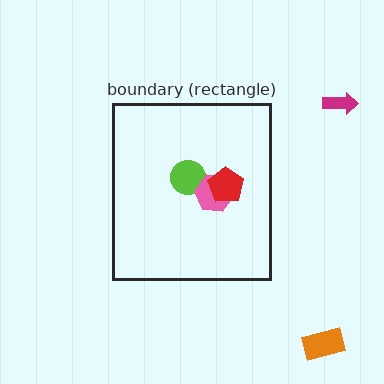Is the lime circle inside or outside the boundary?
Inside.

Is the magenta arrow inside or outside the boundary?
Outside.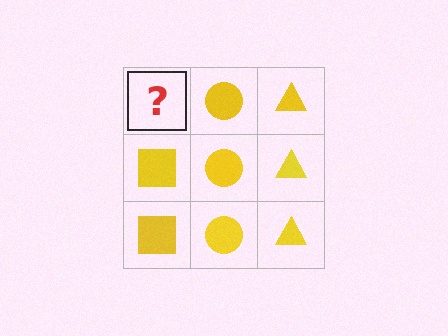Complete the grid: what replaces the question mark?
The question mark should be replaced with a yellow square.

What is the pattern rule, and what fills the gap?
The rule is that each column has a consistent shape. The gap should be filled with a yellow square.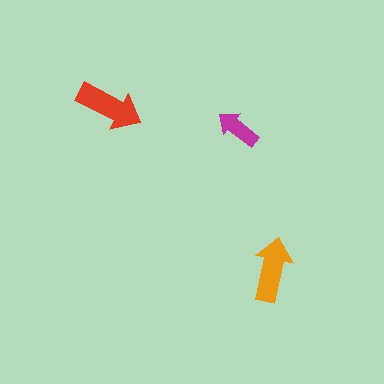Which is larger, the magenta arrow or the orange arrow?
The orange one.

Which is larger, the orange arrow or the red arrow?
The red one.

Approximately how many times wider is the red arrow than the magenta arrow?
About 1.5 times wider.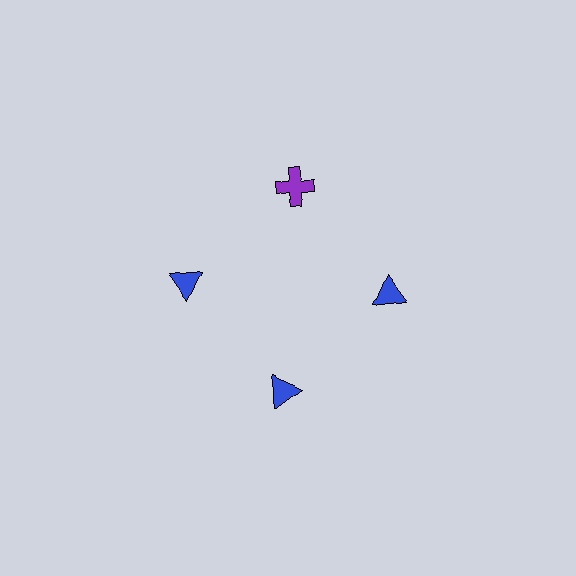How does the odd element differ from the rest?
It differs in both color (purple instead of blue) and shape (cross instead of triangle).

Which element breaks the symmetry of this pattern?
The purple cross at roughly the 12 o'clock position breaks the symmetry. All other shapes are blue triangles.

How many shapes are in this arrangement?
There are 4 shapes arranged in a ring pattern.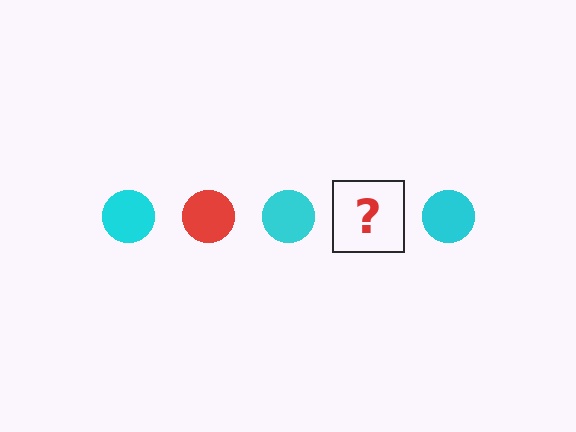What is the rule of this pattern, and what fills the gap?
The rule is that the pattern cycles through cyan, red circles. The gap should be filled with a red circle.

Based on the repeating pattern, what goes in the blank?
The blank should be a red circle.